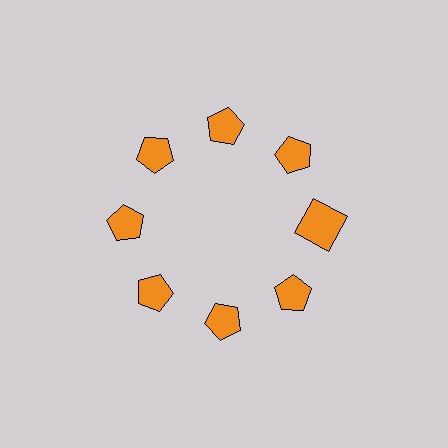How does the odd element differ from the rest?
It has a different shape: square instead of pentagon.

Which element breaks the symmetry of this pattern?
The orange square at roughly the 3 o'clock position breaks the symmetry. All other shapes are orange pentagons.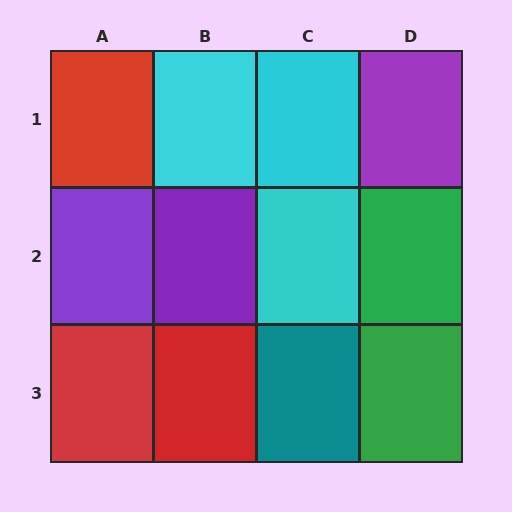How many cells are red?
3 cells are red.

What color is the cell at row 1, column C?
Cyan.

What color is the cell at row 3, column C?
Teal.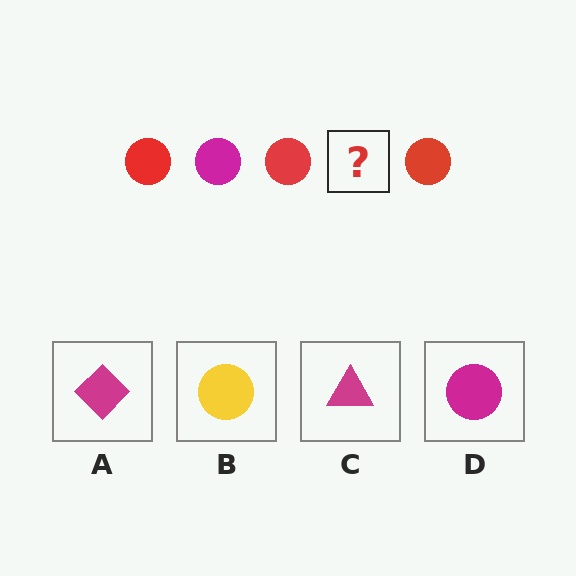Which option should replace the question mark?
Option D.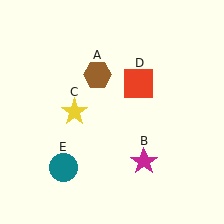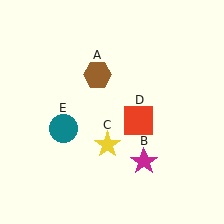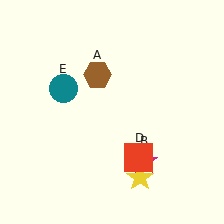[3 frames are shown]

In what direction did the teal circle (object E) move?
The teal circle (object E) moved up.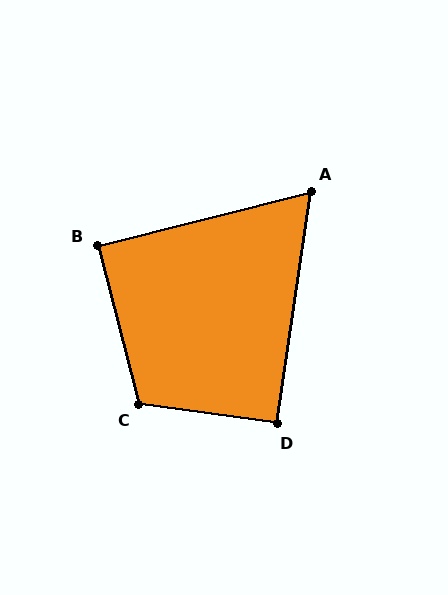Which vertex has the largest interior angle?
C, at approximately 112 degrees.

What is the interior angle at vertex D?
Approximately 90 degrees (approximately right).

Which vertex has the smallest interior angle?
A, at approximately 68 degrees.